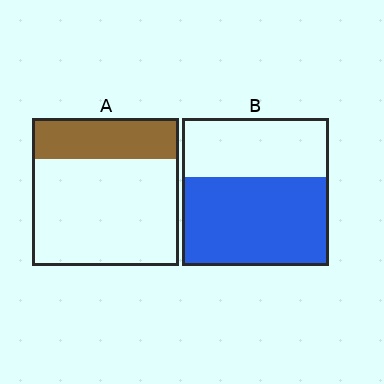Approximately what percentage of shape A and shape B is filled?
A is approximately 30% and B is approximately 60%.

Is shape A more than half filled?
No.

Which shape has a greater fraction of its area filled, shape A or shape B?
Shape B.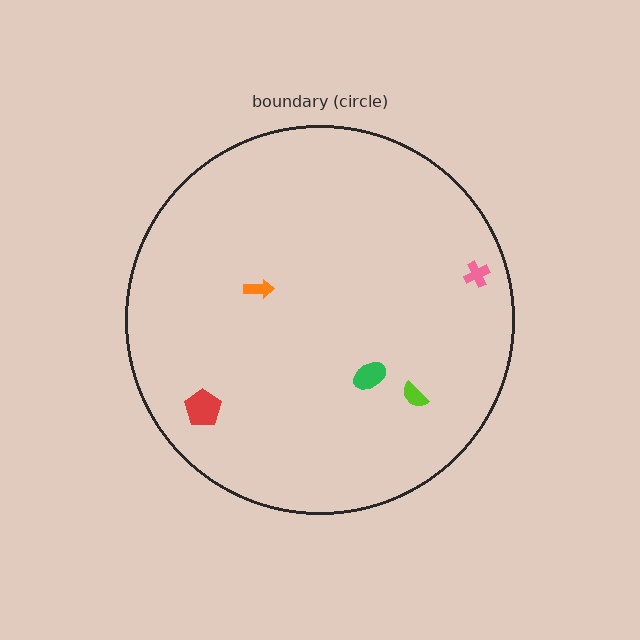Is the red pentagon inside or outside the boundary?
Inside.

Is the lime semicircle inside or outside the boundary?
Inside.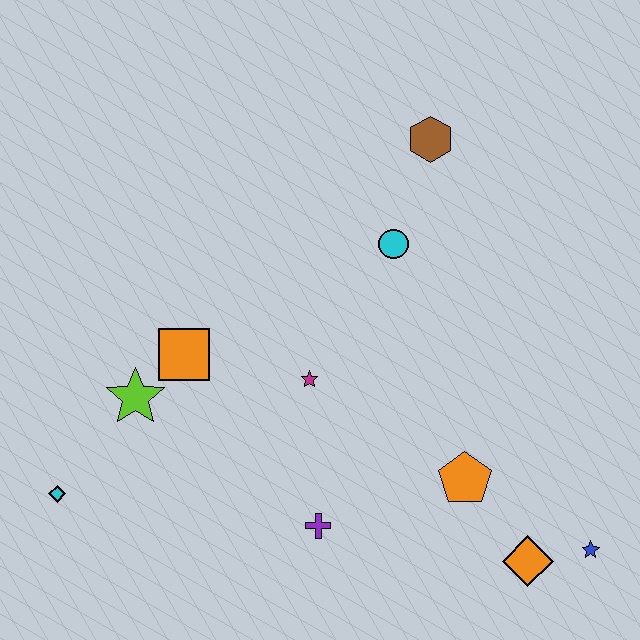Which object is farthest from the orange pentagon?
The cyan diamond is farthest from the orange pentagon.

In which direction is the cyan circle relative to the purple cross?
The cyan circle is above the purple cross.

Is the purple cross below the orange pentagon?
Yes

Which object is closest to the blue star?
The orange diamond is closest to the blue star.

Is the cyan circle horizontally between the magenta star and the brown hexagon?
Yes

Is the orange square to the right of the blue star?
No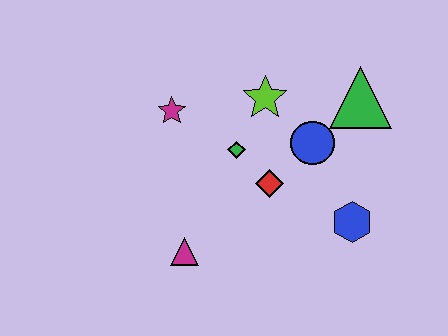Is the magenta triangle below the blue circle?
Yes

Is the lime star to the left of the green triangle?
Yes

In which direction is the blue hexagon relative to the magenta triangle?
The blue hexagon is to the right of the magenta triangle.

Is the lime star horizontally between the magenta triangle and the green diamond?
No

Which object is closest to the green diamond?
The red diamond is closest to the green diamond.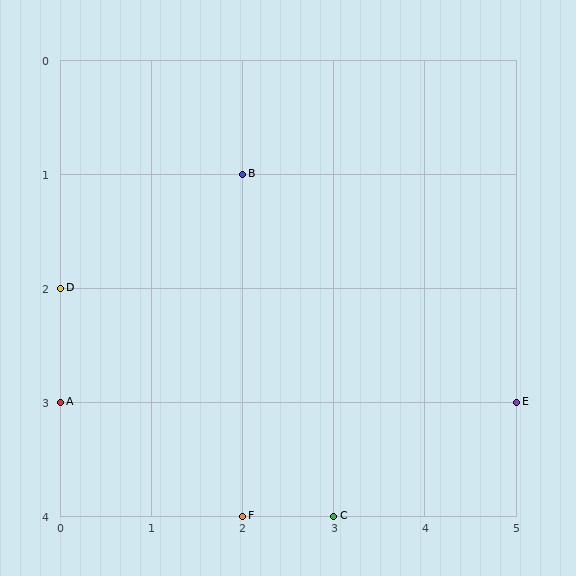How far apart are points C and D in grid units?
Points C and D are 3 columns and 2 rows apart (about 3.6 grid units diagonally).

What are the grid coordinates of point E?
Point E is at grid coordinates (5, 3).